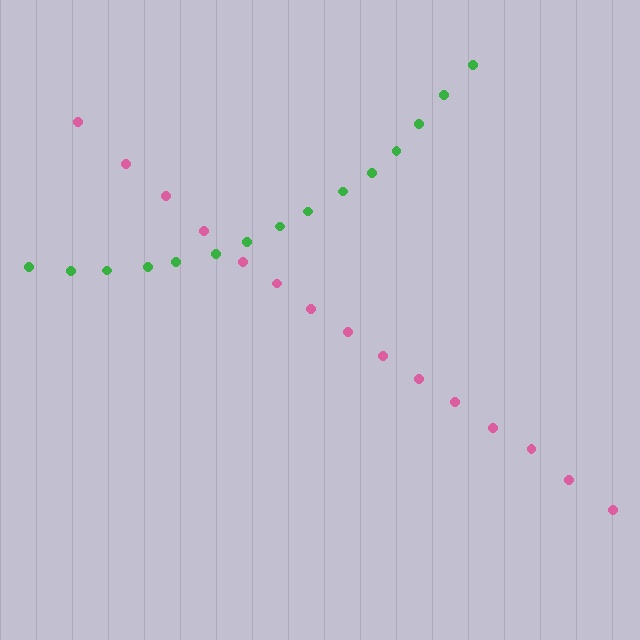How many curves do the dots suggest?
There are 2 distinct paths.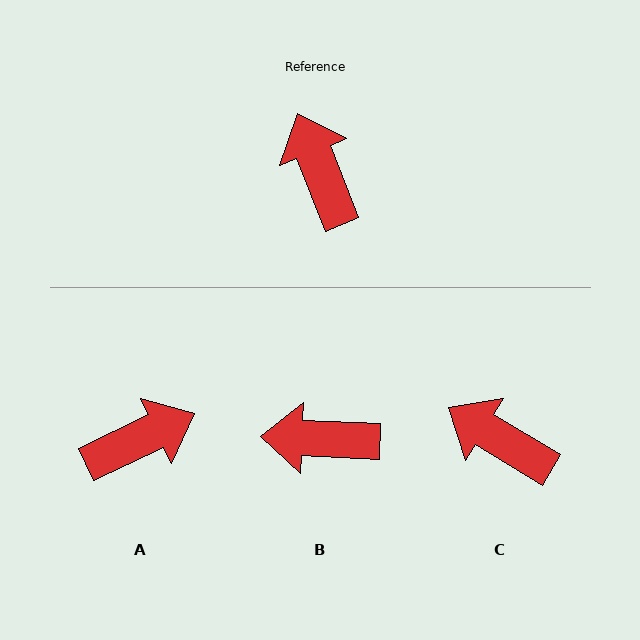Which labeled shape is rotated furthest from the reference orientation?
A, about 86 degrees away.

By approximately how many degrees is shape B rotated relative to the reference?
Approximately 66 degrees counter-clockwise.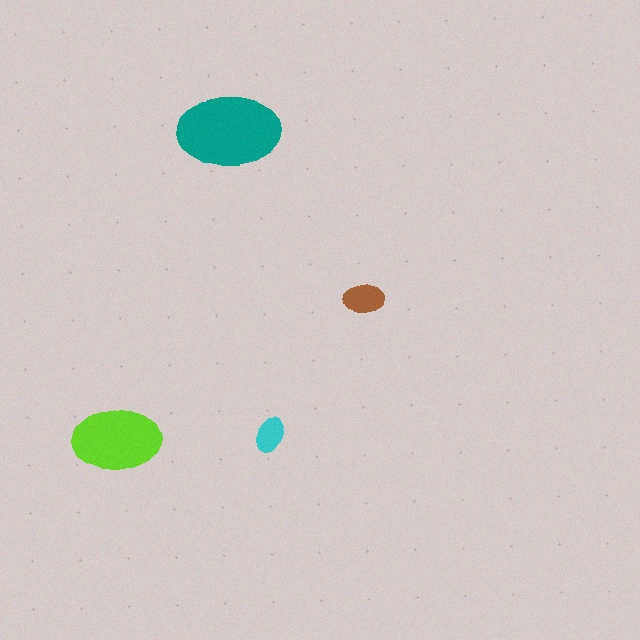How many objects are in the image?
There are 4 objects in the image.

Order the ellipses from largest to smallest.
the teal one, the lime one, the brown one, the cyan one.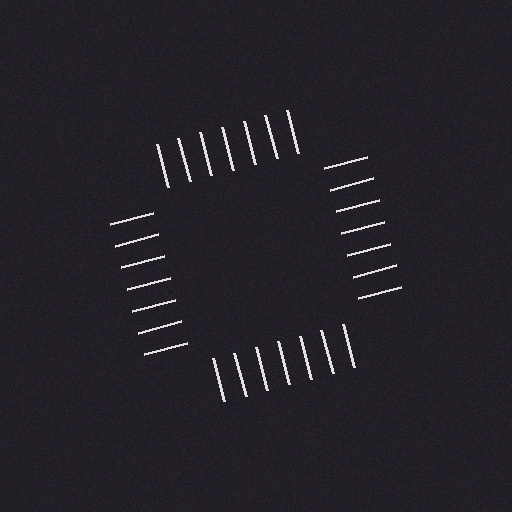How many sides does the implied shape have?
4 sides — the line-ends trace a square.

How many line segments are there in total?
28 — 7 along each of the 4 edges.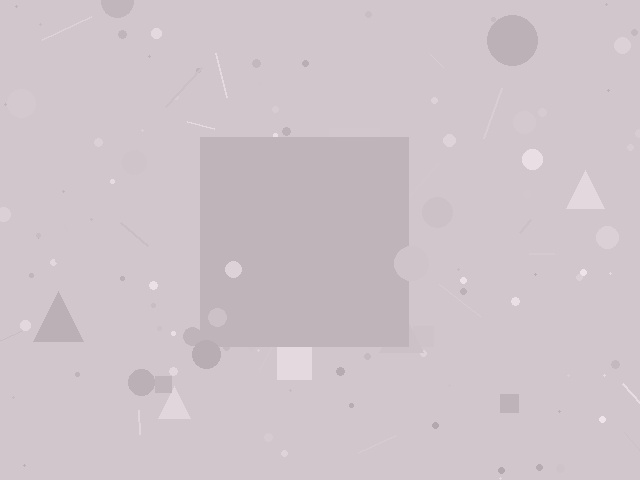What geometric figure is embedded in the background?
A square is embedded in the background.